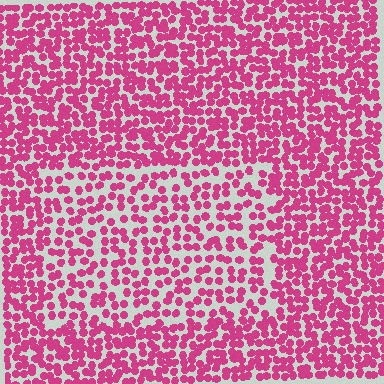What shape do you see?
I see a rectangle.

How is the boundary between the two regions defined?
The boundary is defined by a change in element density (approximately 1.6x ratio). All elements are the same color, size, and shape.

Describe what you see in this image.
The image contains small magenta elements arranged at two different densities. A rectangle-shaped region is visible where the elements are less densely packed than the surrounding area.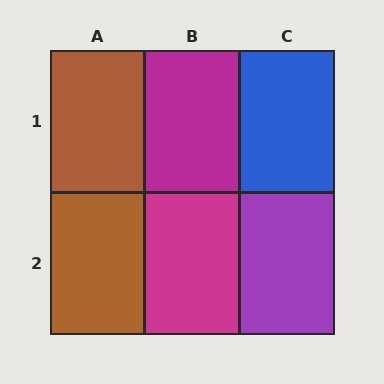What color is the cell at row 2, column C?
Purple.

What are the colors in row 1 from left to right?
Brown, magenta, blue.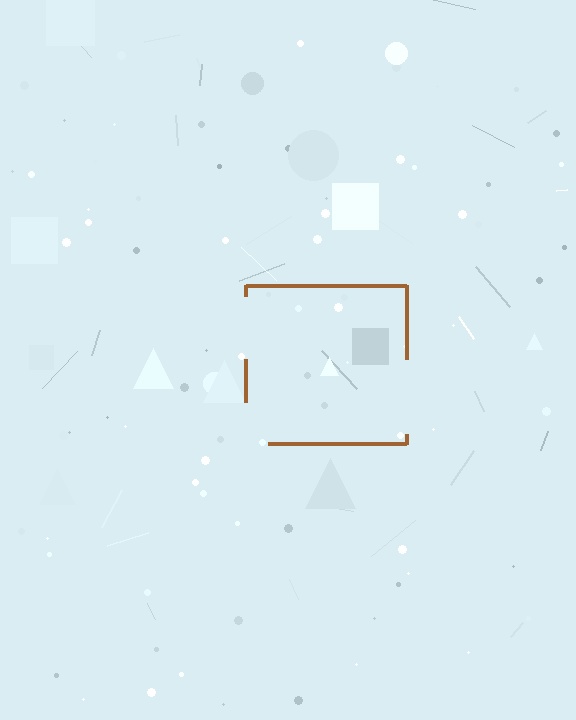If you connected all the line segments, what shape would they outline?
They would outline a square.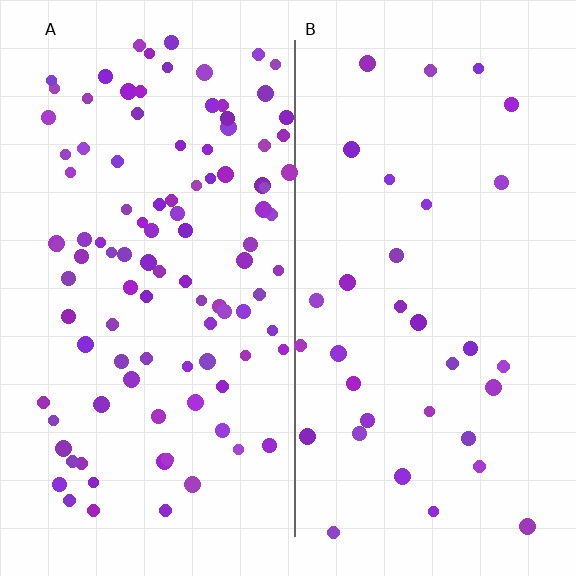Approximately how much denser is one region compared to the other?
Approximately 3.1× — region A over region B.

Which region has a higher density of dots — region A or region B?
A (the left).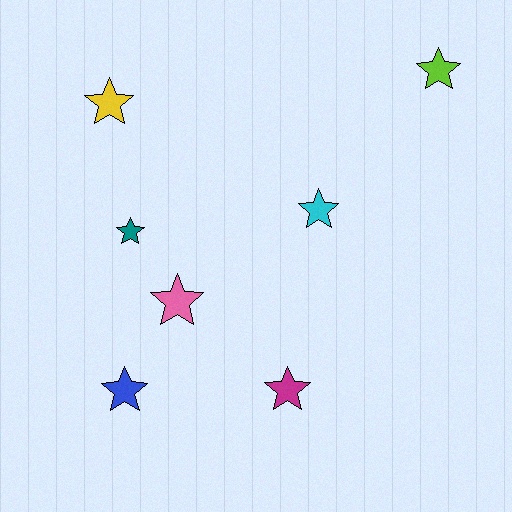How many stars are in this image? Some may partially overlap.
There are 7 stars.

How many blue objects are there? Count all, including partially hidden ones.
There is 1 blue object.